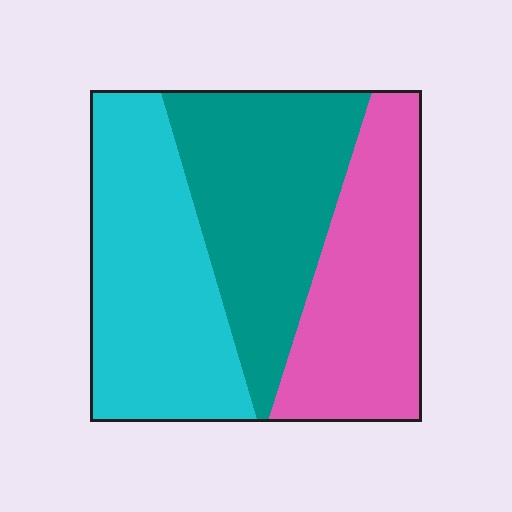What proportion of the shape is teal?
Teal covers about 35% of the shape.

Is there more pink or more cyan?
Cyan.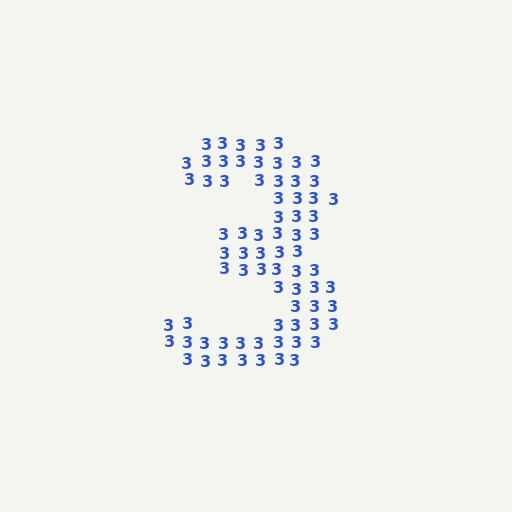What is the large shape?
The large shape is the digit 3.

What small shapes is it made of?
It is made of small digit 3's.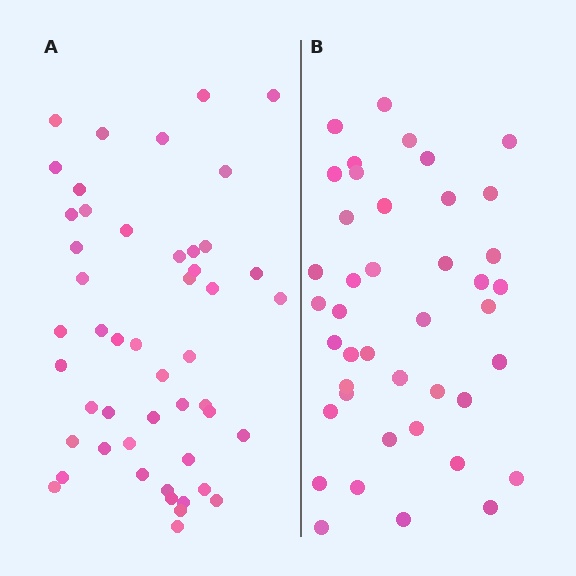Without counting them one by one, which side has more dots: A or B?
Region A (the left region) has more dots.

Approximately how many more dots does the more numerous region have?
Region A has roughly 8 or so more dots than region B.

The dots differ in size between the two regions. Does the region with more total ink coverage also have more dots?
No. Region B has more total ink coverage because its dots are larger, but region A actually contains more individual dots. Total area can be misleading — the number of items is what matters here.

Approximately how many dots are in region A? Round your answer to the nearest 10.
About 50 dots. (The exact count is 49, which rounds to 50.)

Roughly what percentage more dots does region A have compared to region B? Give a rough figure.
About 15% more.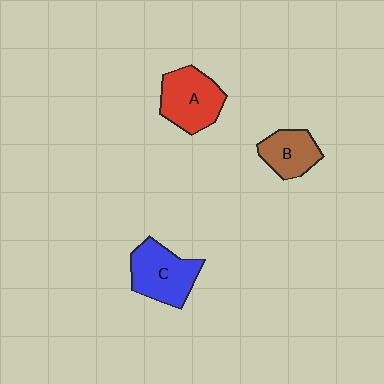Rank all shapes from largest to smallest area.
From largest to smallest: C (blue), A (red), B (brown).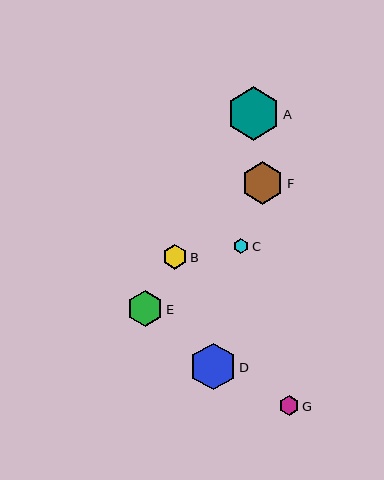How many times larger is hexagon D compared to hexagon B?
Hexagon D is approximately 1.9 times the size of hexagon B.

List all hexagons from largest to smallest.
From largest to smallest: A, D, F, E, B, G, C.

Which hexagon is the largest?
Hexagon A is the largest with a size of approximately 54 pixels.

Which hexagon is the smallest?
Hexagon C is the smallest with a size of approximately 15 pixels.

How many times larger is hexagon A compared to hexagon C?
Hexagon A is approximately 3.5 times the size of hexagon C.